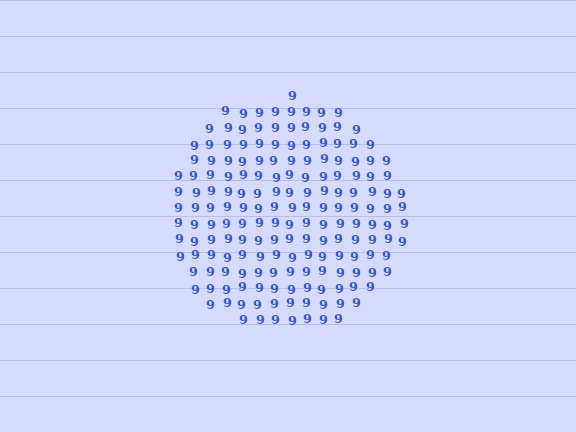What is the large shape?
The large shape is a circle.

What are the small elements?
The small elements are digit 9's.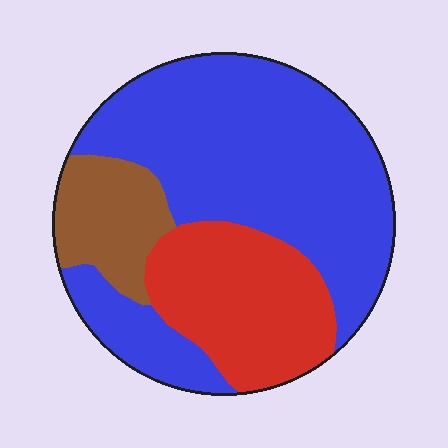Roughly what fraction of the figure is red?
Red covers around 25% of the figure.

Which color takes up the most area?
Blue, at roughly 60%.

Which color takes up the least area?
Brown, at roughly 15%.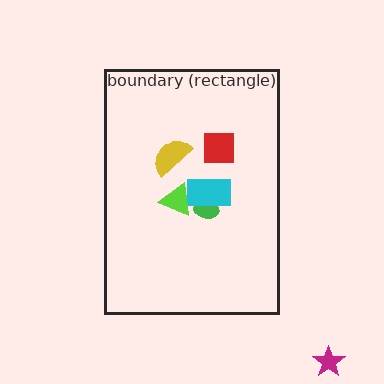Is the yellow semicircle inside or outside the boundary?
Inside.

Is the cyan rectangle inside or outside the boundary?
Inside.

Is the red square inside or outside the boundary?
Inside.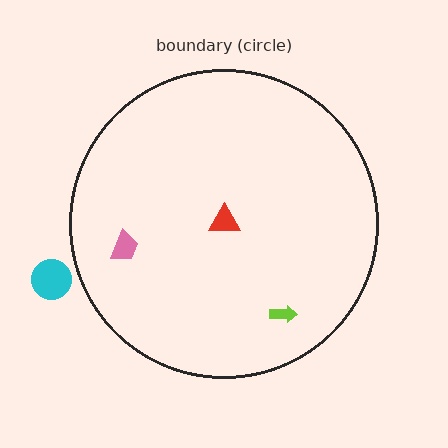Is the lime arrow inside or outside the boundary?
Inside.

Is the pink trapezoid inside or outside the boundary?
Inside.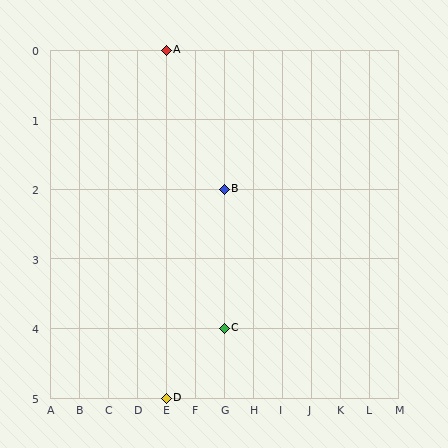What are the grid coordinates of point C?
Point C is at grid coordinates (G, 4).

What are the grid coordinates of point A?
Point A is at grid coordinates (E, 0).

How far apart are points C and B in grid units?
Points C and B are 2 rows apart.